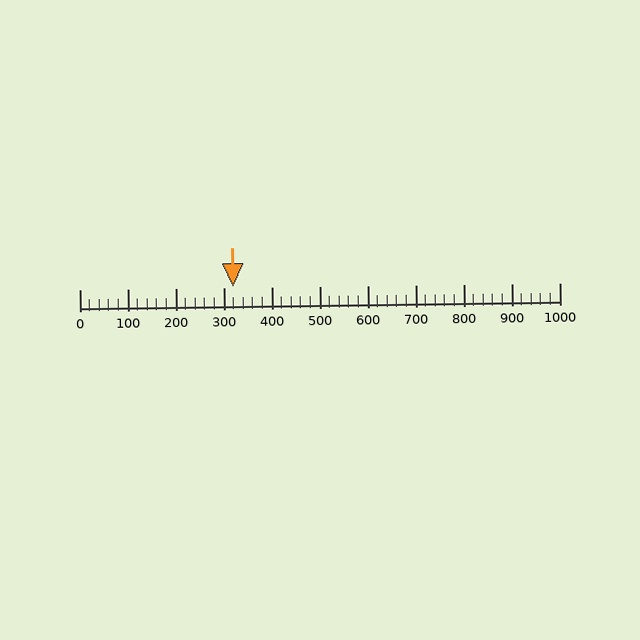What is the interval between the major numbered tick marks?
The major tick marks are spaced 100 units apart.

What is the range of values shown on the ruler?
The ruler shows values from 0 to 1000.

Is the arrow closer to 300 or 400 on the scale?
The arrow is closer to 300.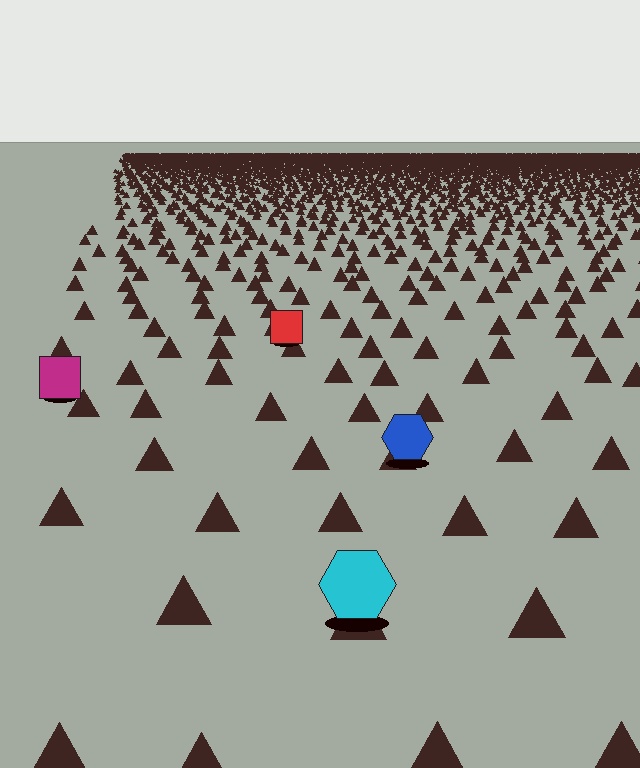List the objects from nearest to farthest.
From nearest to farthest: the cyan hexagon, the blue hexagon, the magenta square, the red square.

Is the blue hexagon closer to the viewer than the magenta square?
Yes. The blue hexagon is closer — you can tell from the texture gradient: the ground texture is coarser near it.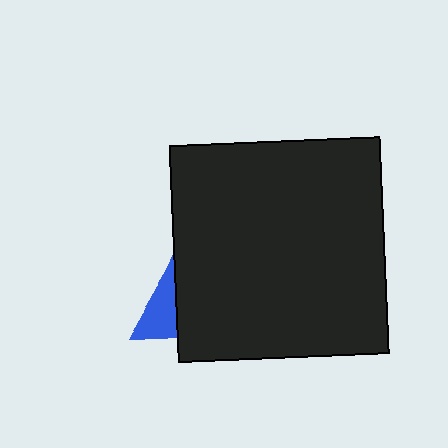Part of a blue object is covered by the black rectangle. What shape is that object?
It is a triangle.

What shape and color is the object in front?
The object in front is a black rectangle.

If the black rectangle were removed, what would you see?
You would see the complete blue triangle.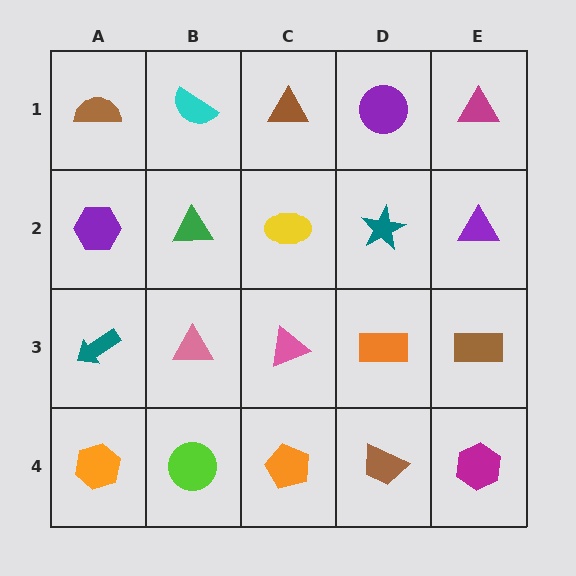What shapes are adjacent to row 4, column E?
A brown rectangle (row 3, column E), a brown trapezoid (row 4, column D).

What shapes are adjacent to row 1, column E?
A purple triangle (row 2, column E), a purple circle (row 1, column D).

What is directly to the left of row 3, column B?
A teal arrow.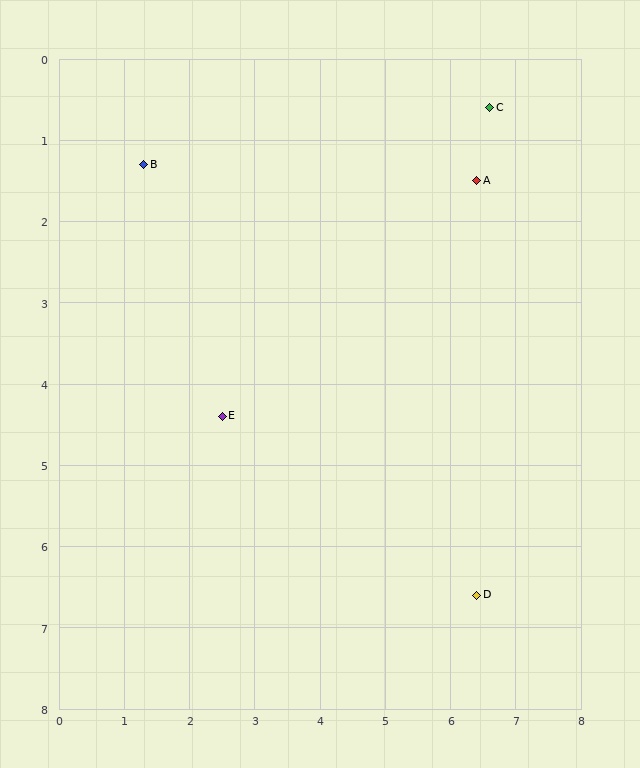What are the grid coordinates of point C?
Point C is at approximately (6.6, 0.6).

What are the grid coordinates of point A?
Point A is at approximately (6.4, 1.5).